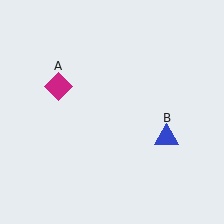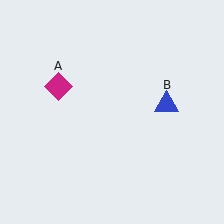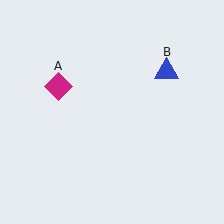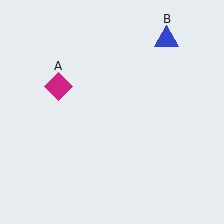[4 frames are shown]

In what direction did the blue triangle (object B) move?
The blue triangle (object B) moved up.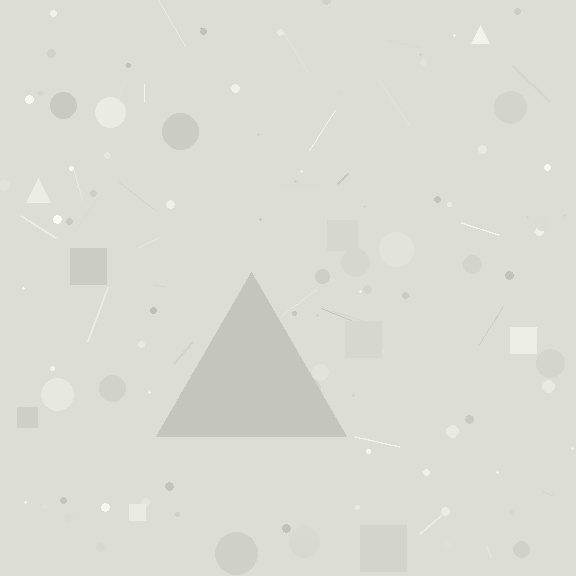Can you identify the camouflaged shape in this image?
The camouflaged shape is a triangle.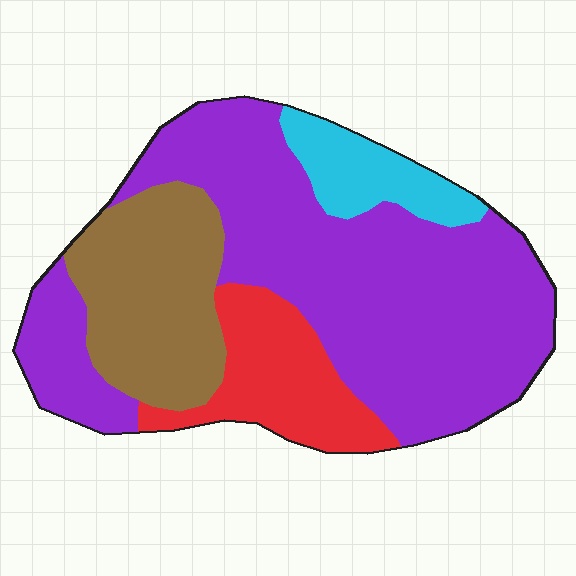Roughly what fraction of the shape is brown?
Brown takes up about one fifth (1/5) of the shape.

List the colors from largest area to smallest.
From largest to smallest: purple, brown, red, cyan.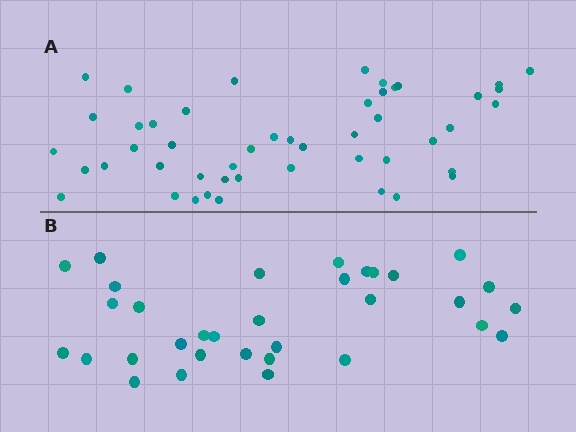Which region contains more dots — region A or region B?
Region A (the top region) has more dots.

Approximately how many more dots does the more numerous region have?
Region A has approximately 15 more dots than region B.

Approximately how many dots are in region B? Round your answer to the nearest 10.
About 30 dots. (The exact count is 33, which rounds to 30.)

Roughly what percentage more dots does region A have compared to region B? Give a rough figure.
About 45% more.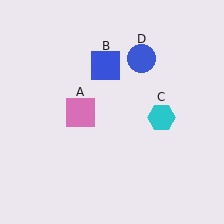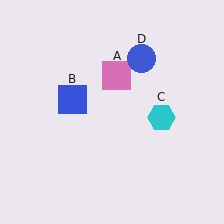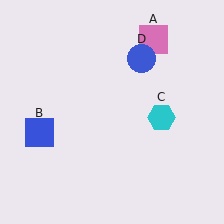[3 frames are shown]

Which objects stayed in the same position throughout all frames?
Cyan hexagon (object C) and blue circle (object D) remained stationary.